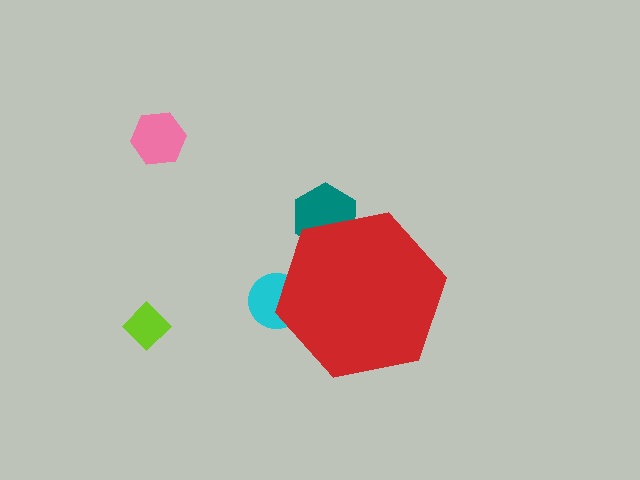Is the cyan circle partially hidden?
Yes, the cyan circle is partially hidden behind the red hexagon.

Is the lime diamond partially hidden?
No, the lime diamond is fully visible.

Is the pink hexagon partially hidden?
No, the pink hexagon is fully visible.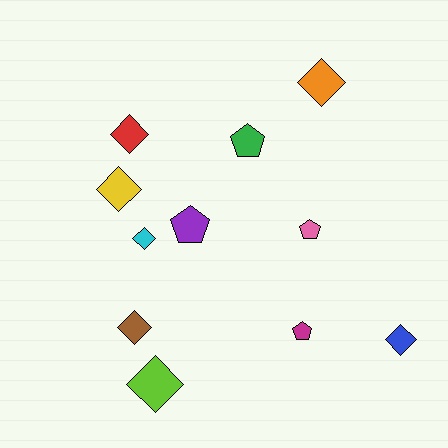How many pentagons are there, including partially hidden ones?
There are 4 pentagons.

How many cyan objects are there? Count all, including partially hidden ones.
There is 1 cyan object.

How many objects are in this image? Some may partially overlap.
There are 11 objects.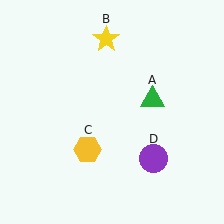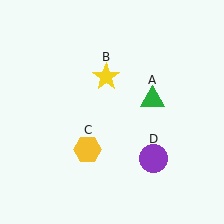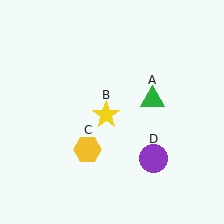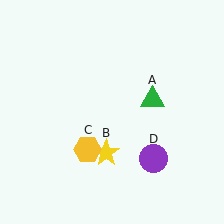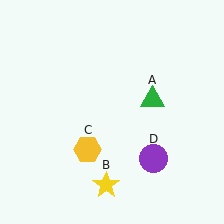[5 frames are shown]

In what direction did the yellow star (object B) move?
The yellow star (object B) moved down.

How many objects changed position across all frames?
1 object changed position: yellow star (object B).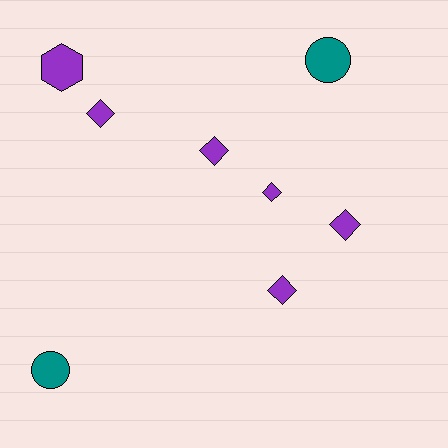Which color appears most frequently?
Purple, with 6 objects.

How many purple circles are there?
There are no purple circles.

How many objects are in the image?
There are 8 objects.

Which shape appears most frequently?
Diamond, with 5 objects.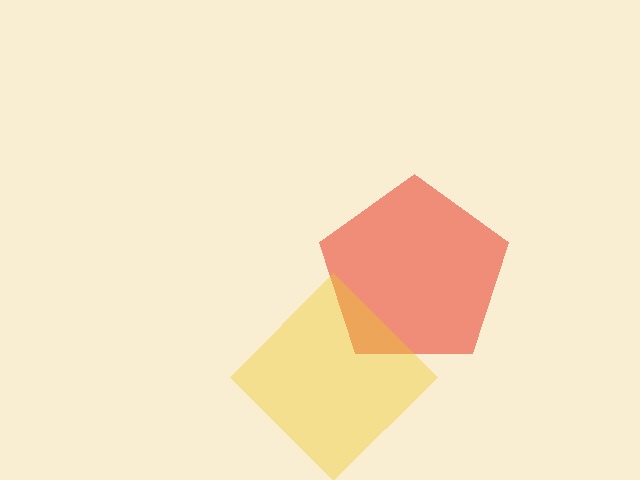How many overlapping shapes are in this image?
There are 2 overlapping shapes in the image.